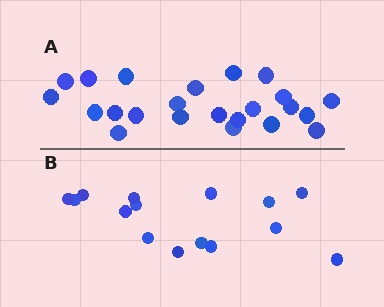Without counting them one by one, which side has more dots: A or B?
Region A (the top region) has more dots.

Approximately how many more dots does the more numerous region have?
Region A has roughly 8 or so more dots than region B.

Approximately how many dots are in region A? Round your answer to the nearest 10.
About 20 dots. (The exact count is 23, which rounds to 20.)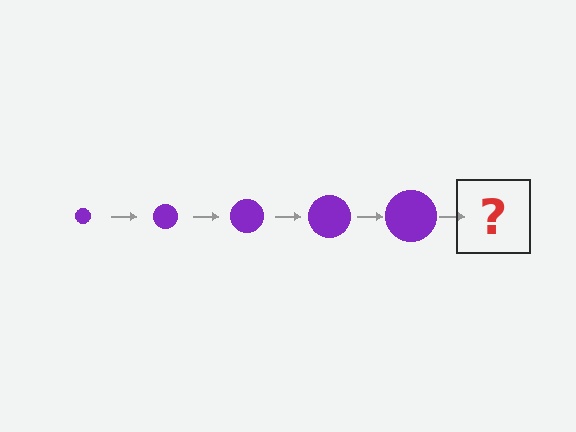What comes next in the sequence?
The next element should be a purple circle, larger than the previous one.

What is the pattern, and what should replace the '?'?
The pattern is that the circle gets progressively larger each step. The '?' should be a purple circle, larger than the previous one.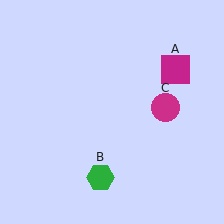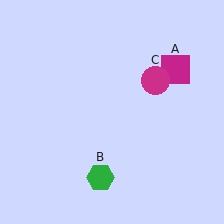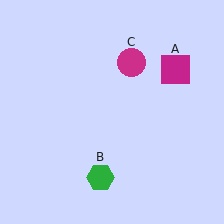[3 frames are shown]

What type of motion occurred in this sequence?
The magenta circle (object C) rotated counterclockwise around the center of the scene.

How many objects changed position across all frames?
1 object changed position: magenta circle (object C).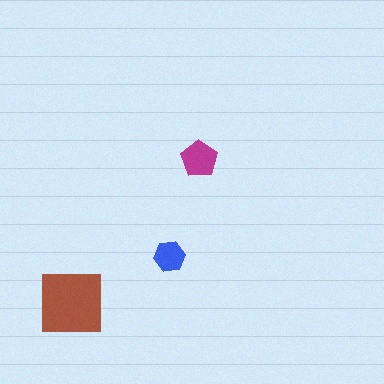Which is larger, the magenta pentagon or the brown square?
The brown square.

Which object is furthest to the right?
The magenta pentagon is rightmost.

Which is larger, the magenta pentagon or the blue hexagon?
The magenta pentagon.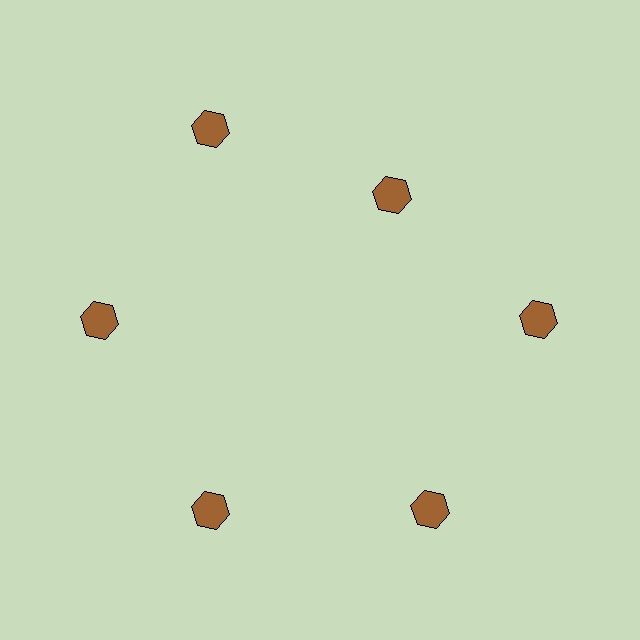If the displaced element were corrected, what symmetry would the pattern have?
It would have 6-fold rotational symmetry — the pattern would map onto itself every 60 degrees.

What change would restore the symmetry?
The symmetry would be restored by moving it outward, back onto the ring so that all 6 hexagons sit at equal angles and equal distance from the center.